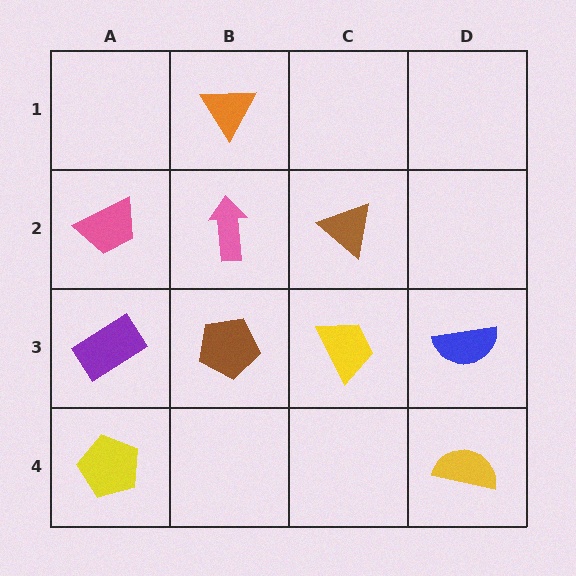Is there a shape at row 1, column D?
No, that cell is empty.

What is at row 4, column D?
A yellow semicircle.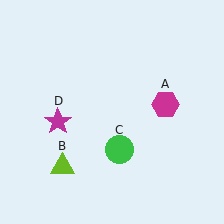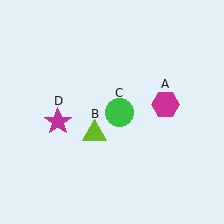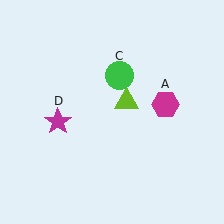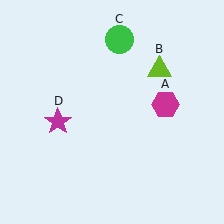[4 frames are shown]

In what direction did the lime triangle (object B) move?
The lime triangle (object B) moved up and to the right.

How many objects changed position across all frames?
2 objects changed position: lime triangle (object B), green circle (object C).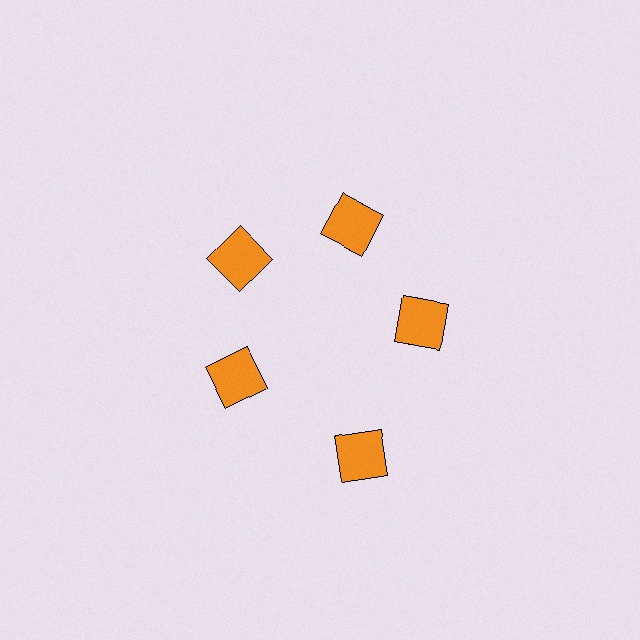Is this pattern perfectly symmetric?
No. The 5 orange squares are arranged in a ring, but one element near the 5 o'clock position is pushed outward from the center, breaking the 5-fold rotational symmetry.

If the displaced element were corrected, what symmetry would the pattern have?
It would have 5-fold rotational symmetry — the pattern would map onto itself every 72 degrees.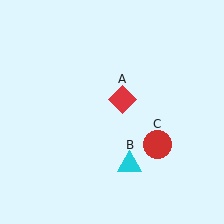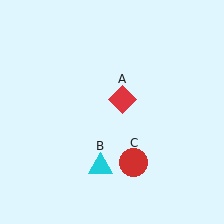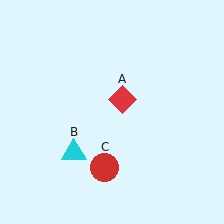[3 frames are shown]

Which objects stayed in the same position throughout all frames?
Red diamond (object A) remained stationary.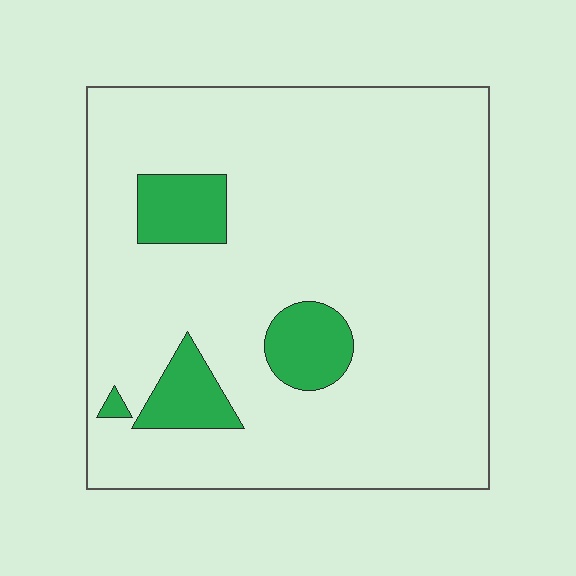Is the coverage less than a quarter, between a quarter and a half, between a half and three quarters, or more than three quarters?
Less than a quarter.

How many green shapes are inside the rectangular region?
4.